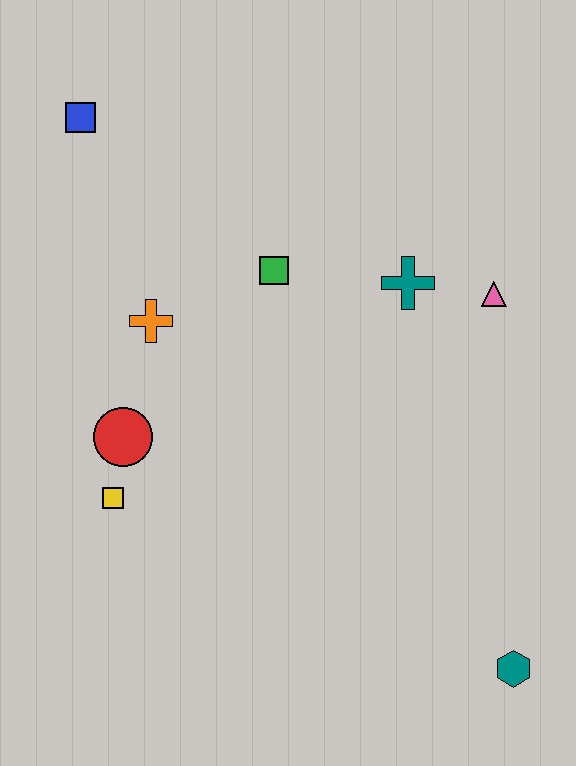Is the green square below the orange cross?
No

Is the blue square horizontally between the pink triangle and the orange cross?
No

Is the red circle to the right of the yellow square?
Yes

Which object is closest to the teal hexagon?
The pink triangle is closest to the teal hexagon.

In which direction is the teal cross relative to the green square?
The teal cross is to the right of the green square.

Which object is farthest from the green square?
The teal hexagon is farthest from the green square.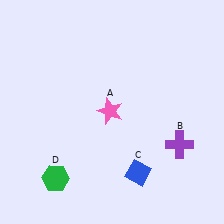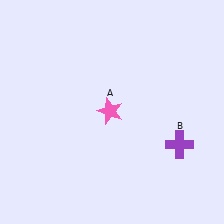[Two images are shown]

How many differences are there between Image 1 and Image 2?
There are 2 differences between the two images.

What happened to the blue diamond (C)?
The blue diamond (C) was removed in Image 2. It was in the bottom-right area of Image 1.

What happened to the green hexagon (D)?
The green hexagon (D) was removed in Image 2. It was in the bottom-left area of Image 1.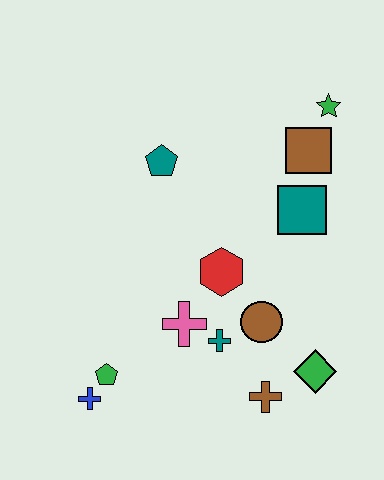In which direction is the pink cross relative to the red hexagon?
The pink cross is below the red hexagon.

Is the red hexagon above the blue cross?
Yes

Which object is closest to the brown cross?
The green diamond is closest to the brown cross.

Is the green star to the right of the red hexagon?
Yes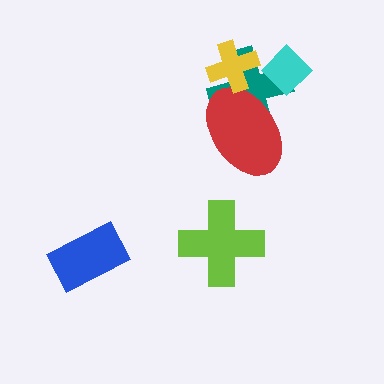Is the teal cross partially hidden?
Yes, it is partially covered by another shape.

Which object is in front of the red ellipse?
The yellow cross is in front of the red ellipse.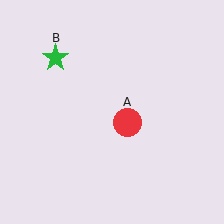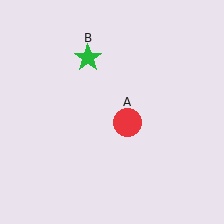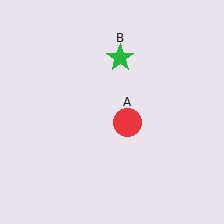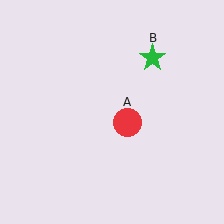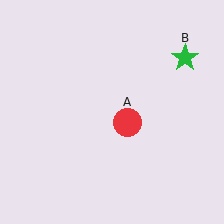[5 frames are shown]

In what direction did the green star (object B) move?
The green star (object B) moved right.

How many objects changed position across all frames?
1 object changed position: green star (object B).